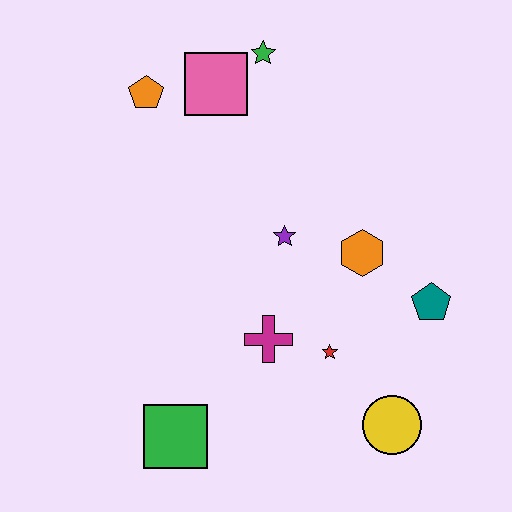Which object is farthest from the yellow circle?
The orange pentagon is farthest from the yellow circle.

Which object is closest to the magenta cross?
The red star is closest to the magenta cross.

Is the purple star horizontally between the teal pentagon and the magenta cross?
Yes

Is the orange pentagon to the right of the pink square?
No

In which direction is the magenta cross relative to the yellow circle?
The magenta cross is to the left of the yellow circle.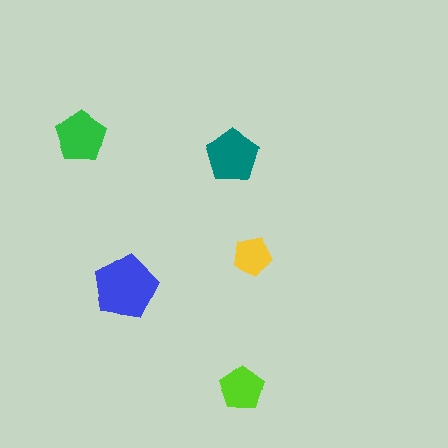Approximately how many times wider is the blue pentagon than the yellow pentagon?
About 1.5 times wider.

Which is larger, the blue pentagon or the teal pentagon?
The blue one.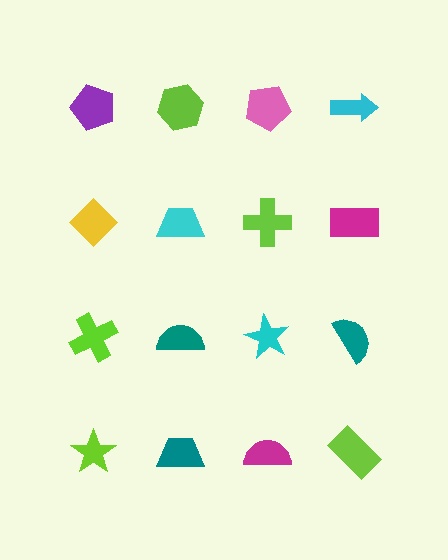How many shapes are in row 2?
4 shapes.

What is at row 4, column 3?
A magenta semicircle.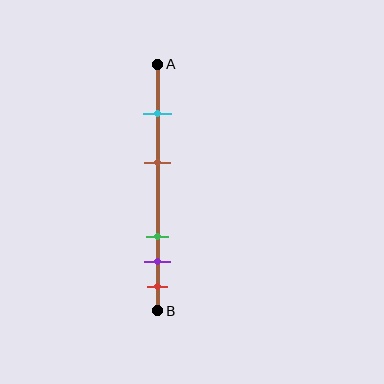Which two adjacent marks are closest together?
The purple and red marks are the closest adjacent pair.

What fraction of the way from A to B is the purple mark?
The purple mark is approximately 80% (0.8) of the way from A to B.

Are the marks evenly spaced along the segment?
No, the marks are not evenly spaced.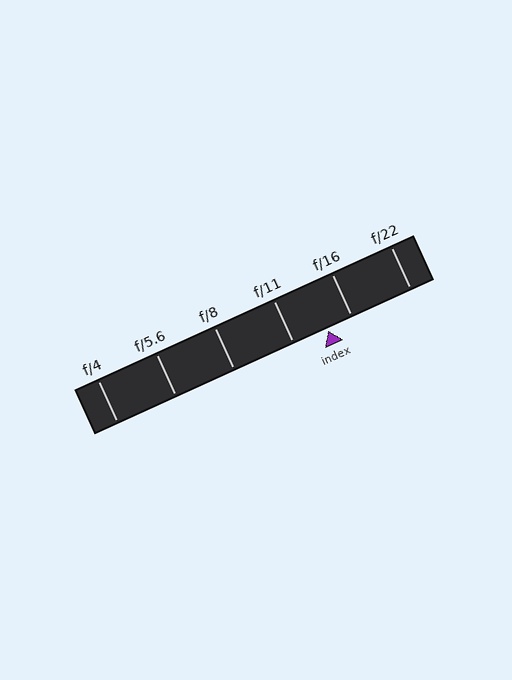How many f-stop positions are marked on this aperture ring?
There are 6 f-stop positions marked.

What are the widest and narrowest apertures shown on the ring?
The widest aperture shown is f/4 and the narrowest is f/22.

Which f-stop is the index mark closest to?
The index mark is closest to f/16.